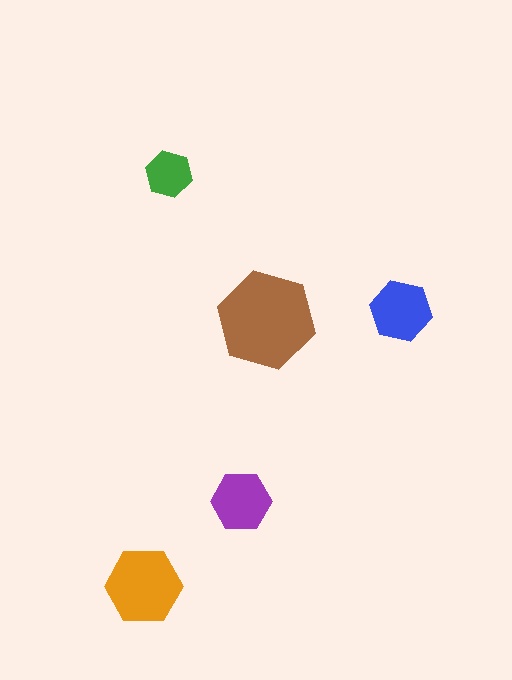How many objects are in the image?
There are 5 objects in the image.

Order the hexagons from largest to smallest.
the brown one, the orange one, the blue one, the purple one, the green one.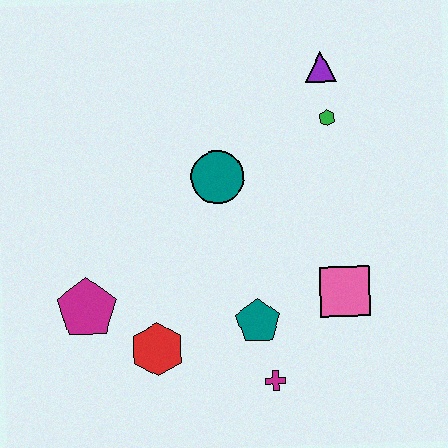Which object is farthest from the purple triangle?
The magenta pentagon is farthest from the purple triangle.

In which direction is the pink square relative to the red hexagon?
The pink square is to the right of the red hexagon.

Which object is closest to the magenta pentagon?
The red hexagon is closest to the magenta pentagon.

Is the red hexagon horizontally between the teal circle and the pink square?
No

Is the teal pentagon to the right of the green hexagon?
No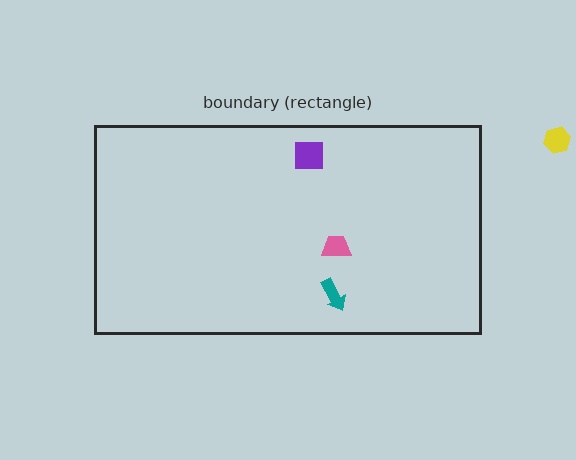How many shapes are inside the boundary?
3 inside, 1 outside.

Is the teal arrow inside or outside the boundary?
Inside.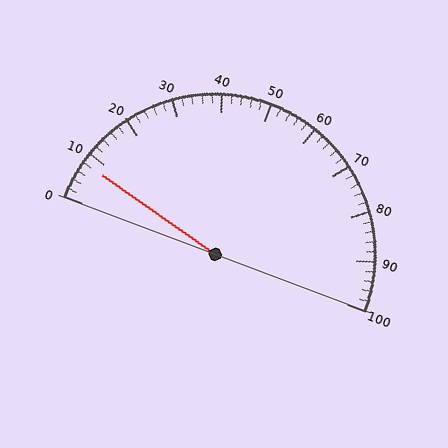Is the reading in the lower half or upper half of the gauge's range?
The reading is in the lower half of the range (0 to 100).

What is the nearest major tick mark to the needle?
The nearest major tick mark is 10.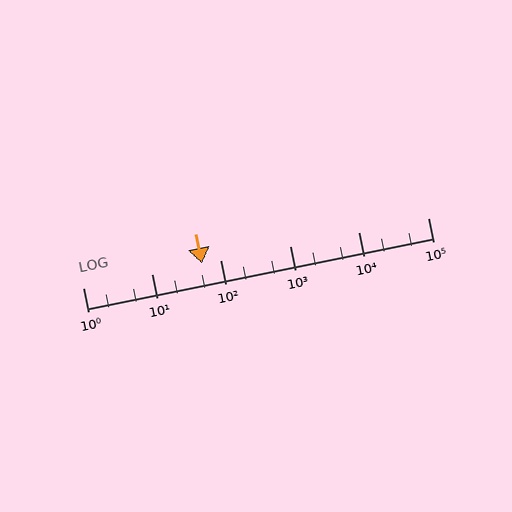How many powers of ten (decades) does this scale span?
The scale spans 5 decades, from 1 to 100000.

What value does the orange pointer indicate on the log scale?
The pointer indicates approximately 54.